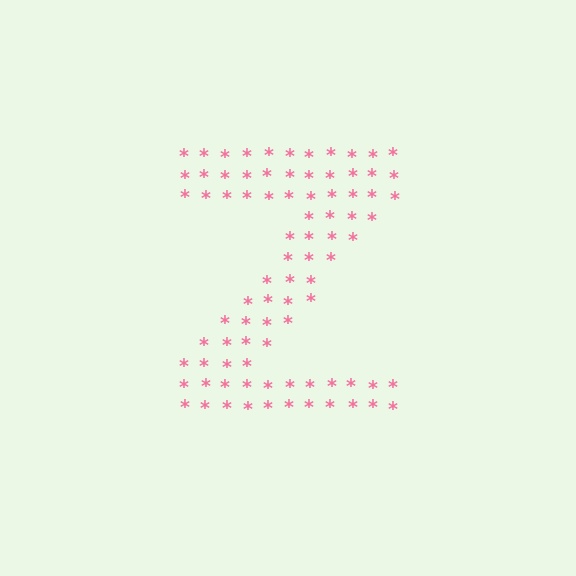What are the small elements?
The small elements are asterisks.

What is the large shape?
The large shape is the letter Z.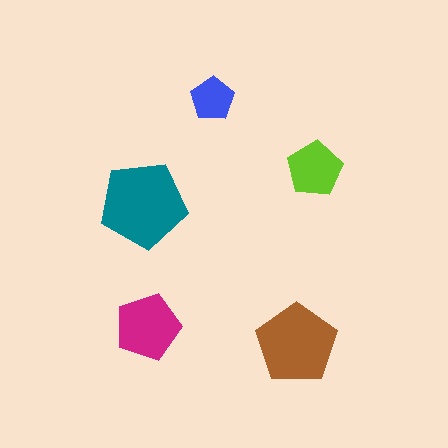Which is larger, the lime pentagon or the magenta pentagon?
The magenta one.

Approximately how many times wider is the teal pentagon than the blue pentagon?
About 2 times wider.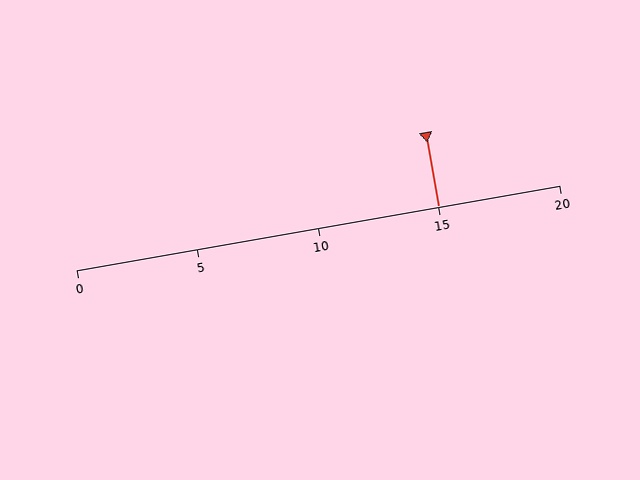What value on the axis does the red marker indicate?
The marker indicates approximately 15.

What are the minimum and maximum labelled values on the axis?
The axis runs from 0 to 20.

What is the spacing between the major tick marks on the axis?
The major ticks are spaced 5 apart.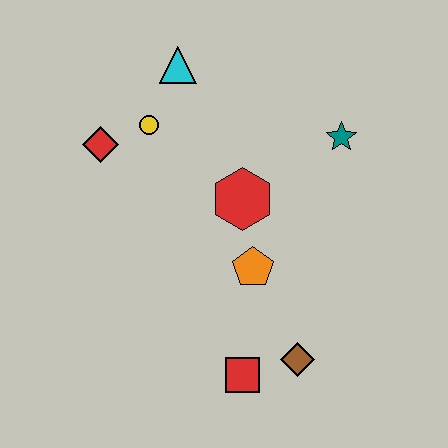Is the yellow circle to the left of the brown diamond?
Yes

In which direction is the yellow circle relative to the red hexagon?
The yellow circle is to the left of the red hexagon.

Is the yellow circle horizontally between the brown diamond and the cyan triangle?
No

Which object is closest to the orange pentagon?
The red hexagon is closest to the orange pentagon.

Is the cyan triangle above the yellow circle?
Yes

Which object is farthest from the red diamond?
The brown diamond is farthest from the red diamond.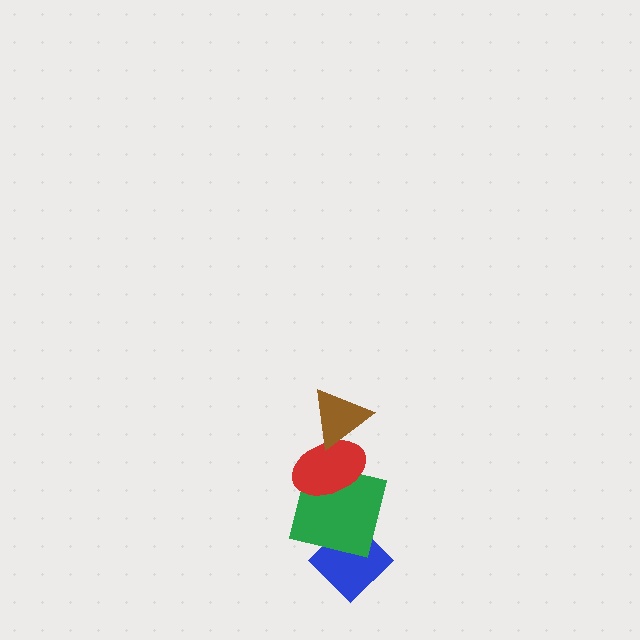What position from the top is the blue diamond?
The blue diamond is 4th from the top.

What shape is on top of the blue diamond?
The green square is on top of the blue diamond.